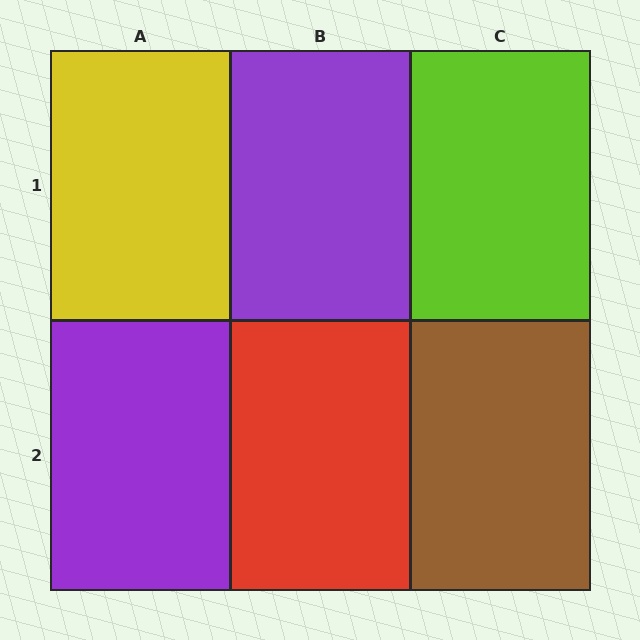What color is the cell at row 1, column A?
Yellow.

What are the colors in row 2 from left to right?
Purple, red, brown.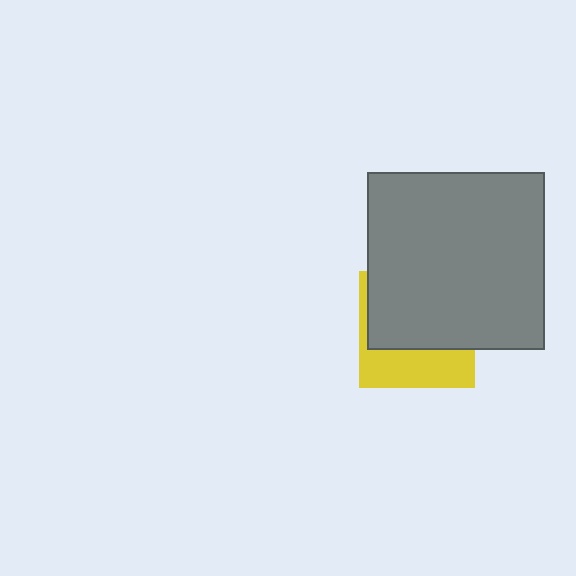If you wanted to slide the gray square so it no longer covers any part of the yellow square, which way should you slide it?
Slide it up — that is the most direct way to separate the two shapes.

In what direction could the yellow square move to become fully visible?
The yellow square could move down. That would shift it out from behind the gray square entirely.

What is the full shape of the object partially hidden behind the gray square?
The partially hidden object is a yellow square.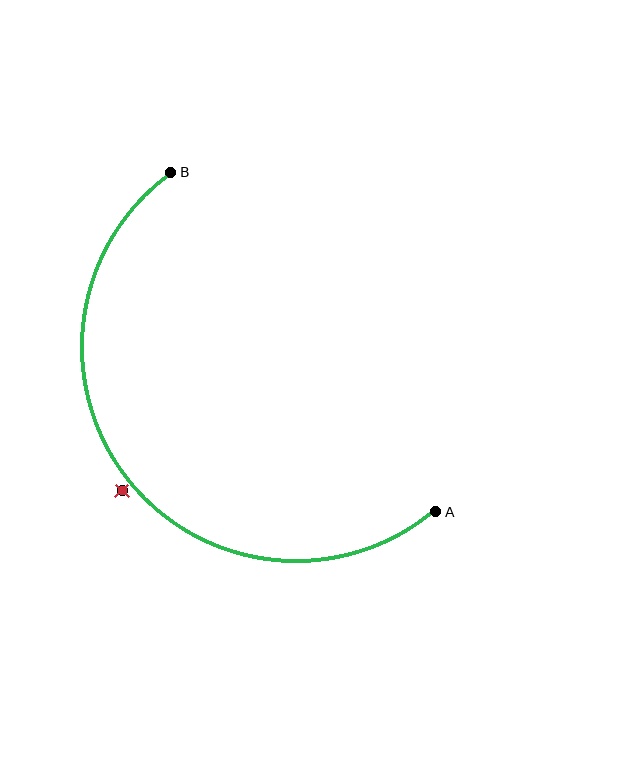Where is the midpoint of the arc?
The arc midpoint is the point on the curve farthest from the straight line joining A and B. It sits below and to the left of that line.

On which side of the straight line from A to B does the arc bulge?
The arc bulges below and to the left of the straight line connecting A and B.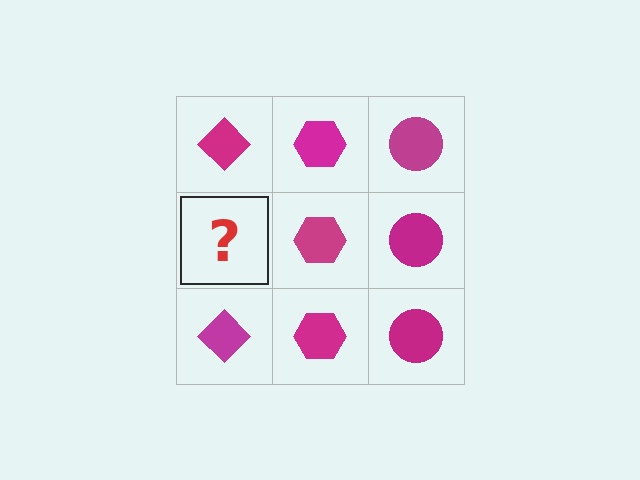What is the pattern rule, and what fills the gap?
The rule is that each column has a consistent shape. The gap should be filled with a magenta diamond.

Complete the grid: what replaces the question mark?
The question mark should be replaced with a magenta diamond.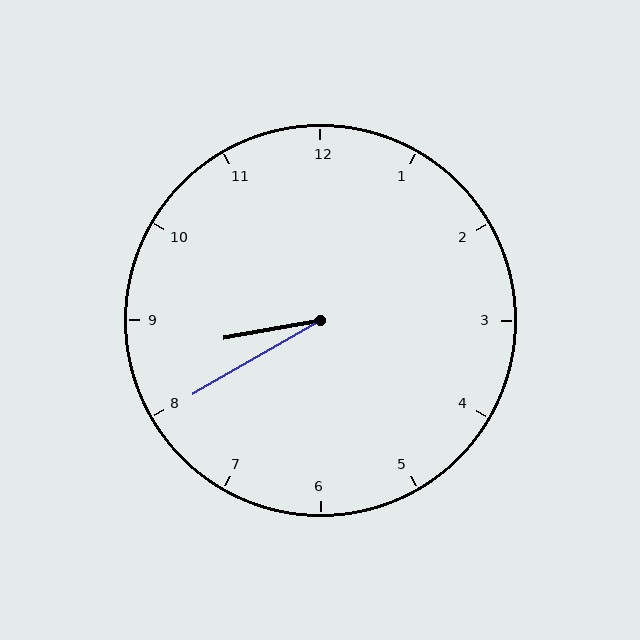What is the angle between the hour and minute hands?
Approximately 20 degrees.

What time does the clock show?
8:40.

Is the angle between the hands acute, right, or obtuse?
It is acute.